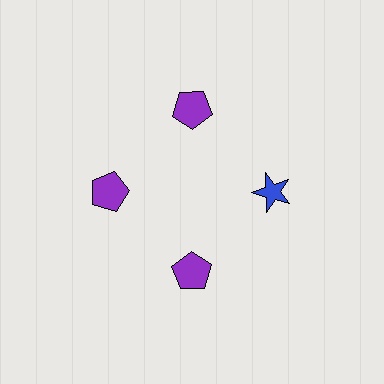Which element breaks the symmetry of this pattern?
The blue star at roughly the 3 o'clock position breaks the symmetry. All other shapes are purple pentagons.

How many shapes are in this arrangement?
There are 4 shapes arranged in a ring pattern.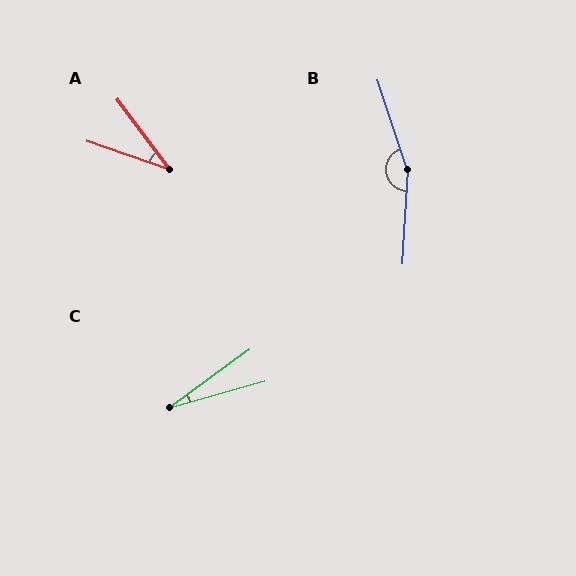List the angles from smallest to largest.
C (20°), A (34°), B (158°).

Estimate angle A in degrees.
Approximately 34 degrees.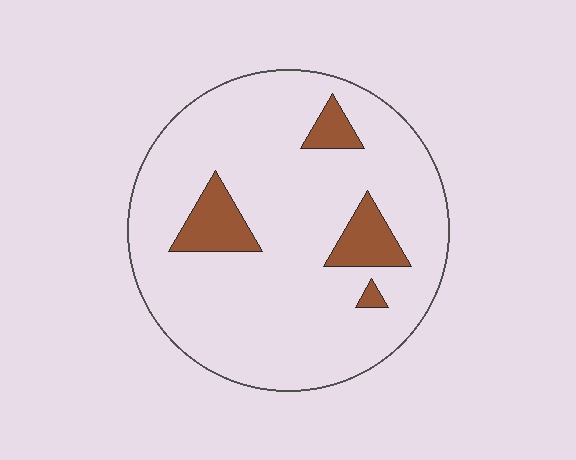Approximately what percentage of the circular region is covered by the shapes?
Approximately 10%.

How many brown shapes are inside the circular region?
4.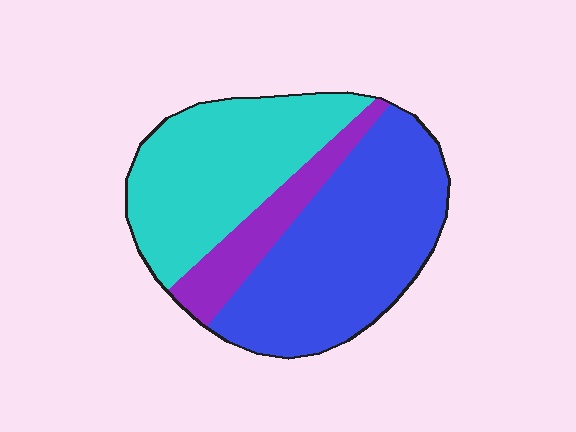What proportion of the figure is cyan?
Cyan takes up about three eighths (3/8) of the figure.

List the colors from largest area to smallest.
From largest to smallest: blue, cyan, purple.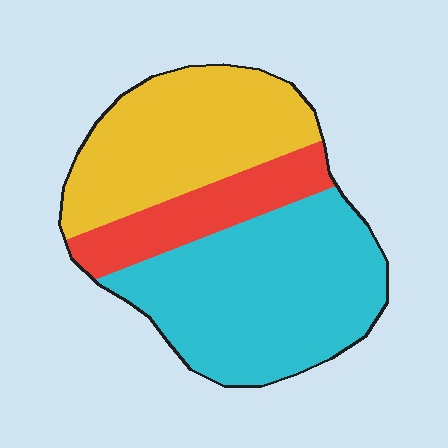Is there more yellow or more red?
Yellow.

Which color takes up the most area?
Cyan, at roughly 45%.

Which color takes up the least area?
Red, at roughly 15%.